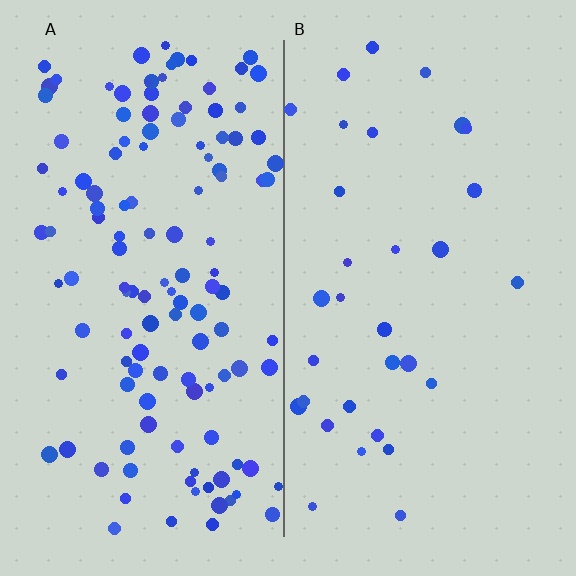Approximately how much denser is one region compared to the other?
Approximately 3.9× — region A over region B.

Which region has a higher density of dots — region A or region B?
A (the left).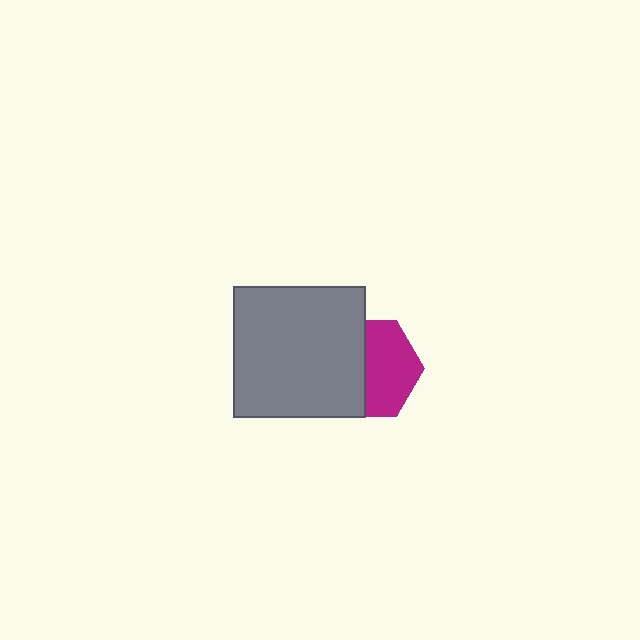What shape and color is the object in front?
The object in front is a gray square.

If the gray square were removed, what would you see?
You would see the complete magenta hexagon.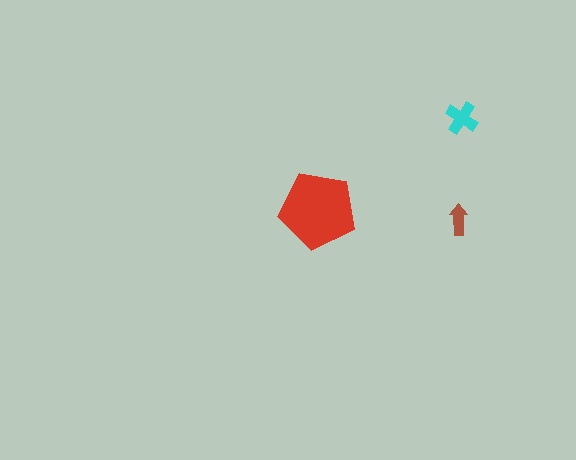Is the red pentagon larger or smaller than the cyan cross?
Larger.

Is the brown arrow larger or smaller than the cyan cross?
Smaller.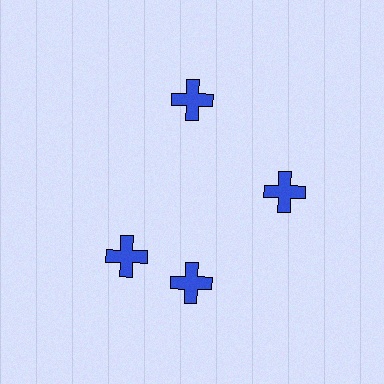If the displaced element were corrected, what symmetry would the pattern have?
It would have 4-fold rotational symmetry — the pattern would map onto itself every 90 degrees.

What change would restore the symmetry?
The symmetry would be restored by rotating it back into even spacing with its neighbors so that all 4 crosses sit at equal angles and equal distance from the center.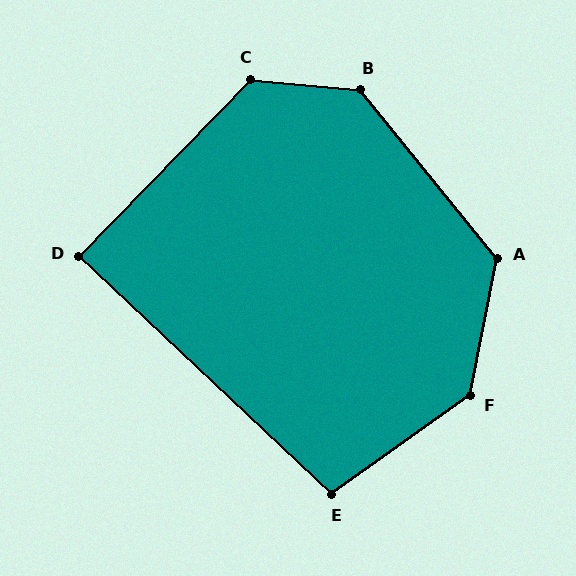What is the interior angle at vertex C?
Approximately 129 degrees (obtuse).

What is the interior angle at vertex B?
Approximately 134 degrees (obtuse).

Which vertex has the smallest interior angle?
D, at approximately 89 degrees.